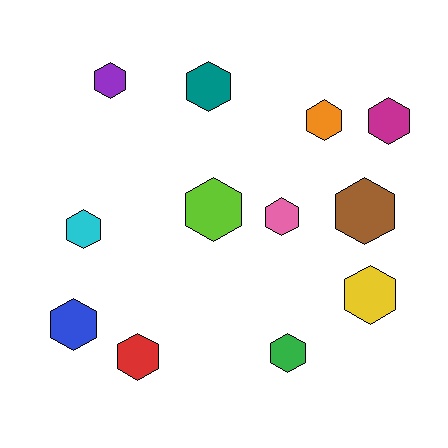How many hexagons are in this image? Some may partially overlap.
There are 12 hexagons.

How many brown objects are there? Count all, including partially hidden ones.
There is 1 brown object.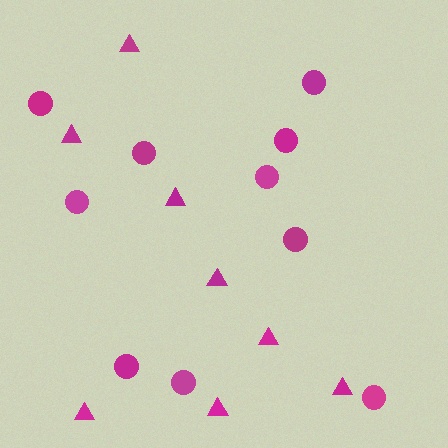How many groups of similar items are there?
There are 2 groups: one group of triangles (8) and one group of circles (10).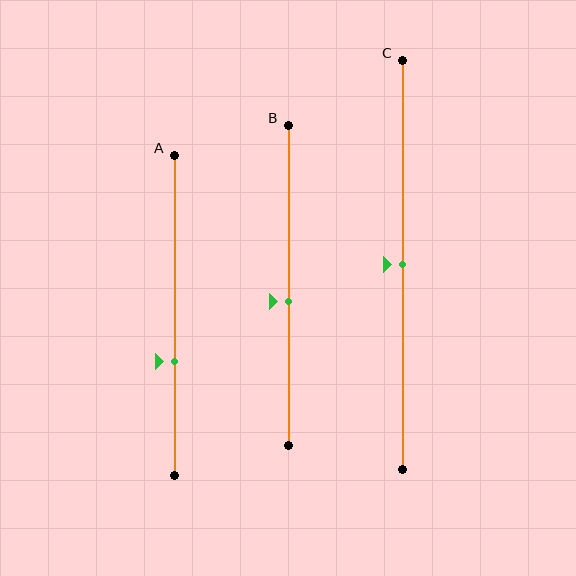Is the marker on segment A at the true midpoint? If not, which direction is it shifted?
No, the marker on segment A is shifted downward by about 14% of the segment length.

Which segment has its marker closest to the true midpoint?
Segment C has its marker closest to the true midpoint.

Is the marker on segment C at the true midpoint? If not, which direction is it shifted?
Yes, the marker on segment C is at the true midpoint.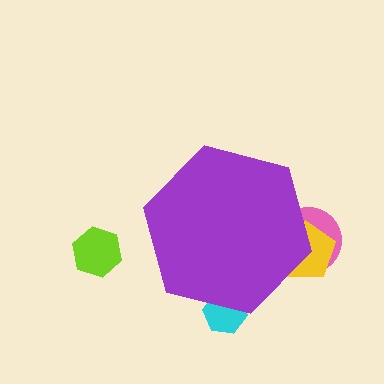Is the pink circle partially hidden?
Yes, the pink circle is partially hidden behind the purple hexagon.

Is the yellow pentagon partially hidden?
Yes, the yellow pentagon is partially hidden behind the purple hexagon.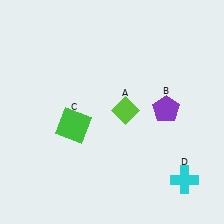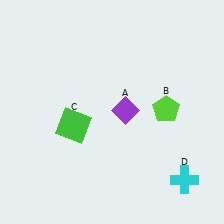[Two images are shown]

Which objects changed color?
A changed from lime to purple. B changed from purple to lime.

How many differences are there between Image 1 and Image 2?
There are 2 differences between the two images.